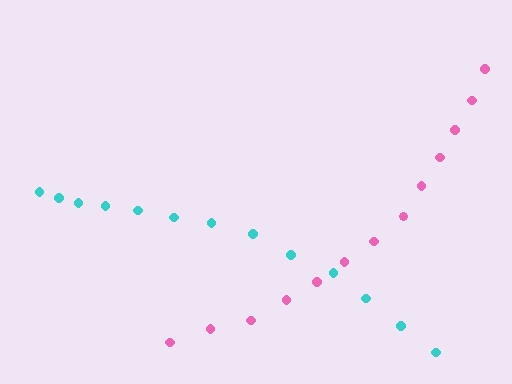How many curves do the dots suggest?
There are 2 distinct paths.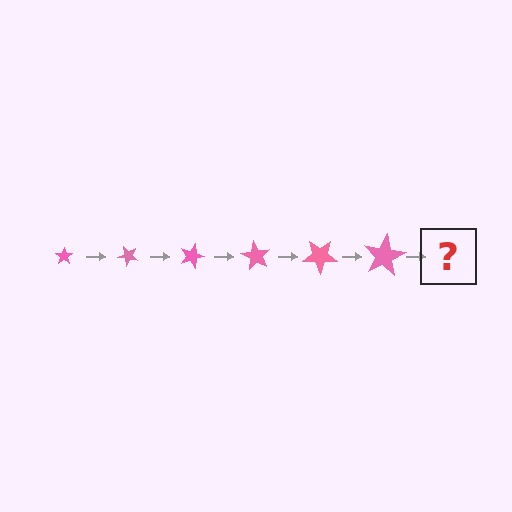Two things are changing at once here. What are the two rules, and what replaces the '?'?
The two rules are that the star grows larger each step and it rotates 45 degrees each step. The '?' should be a star, larger than the previous one and rotated 270 degrees from the start.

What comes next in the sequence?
The next element should be a star, larger than the previous one and rotated 270 degrees from the start.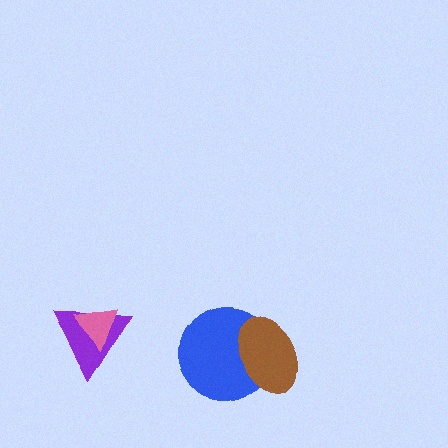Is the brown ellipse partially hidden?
No, no other shape covers it.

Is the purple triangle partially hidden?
Yes, it is partially covered by another shape.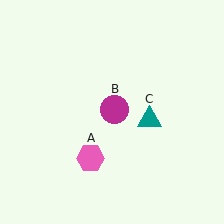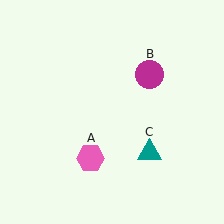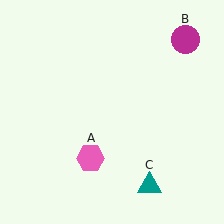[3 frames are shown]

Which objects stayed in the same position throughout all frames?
Pink hexagon (object A) remained stationary.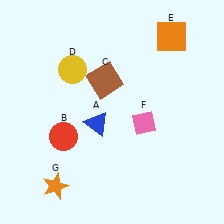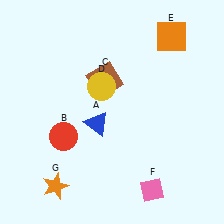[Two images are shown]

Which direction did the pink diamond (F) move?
The pink diamond (F) moved down.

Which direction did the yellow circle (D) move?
The yellow circle (D) moved right.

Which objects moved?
The objects that moved are: the yellow circle (D), the pink diamond (F).